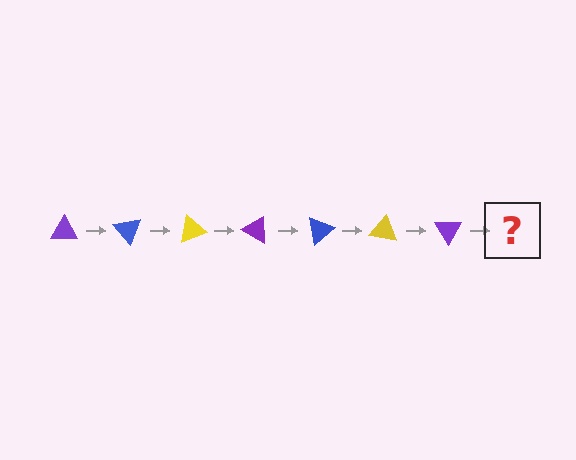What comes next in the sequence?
The next element should be a blue triangle, rotated 350 degrees from the start.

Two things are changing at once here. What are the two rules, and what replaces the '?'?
The two rules are that it rotates 50 degrees each step and the color cycles through purple, blue, and yellow. The '?' should be a blue triangle, rotated 350 degrees from the start.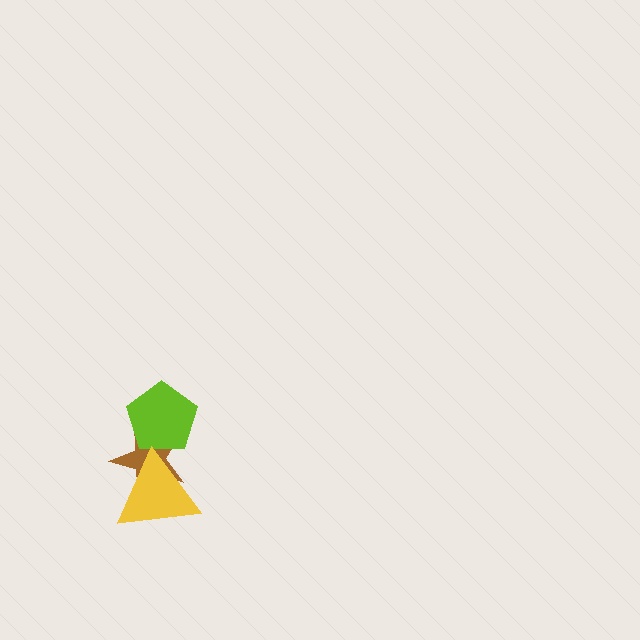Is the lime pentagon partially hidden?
Yes, it is partially covered by another shape.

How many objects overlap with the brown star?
2 objects overlap with the brown star.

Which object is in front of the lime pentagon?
The yellow triangle is in front of the lime pentagon.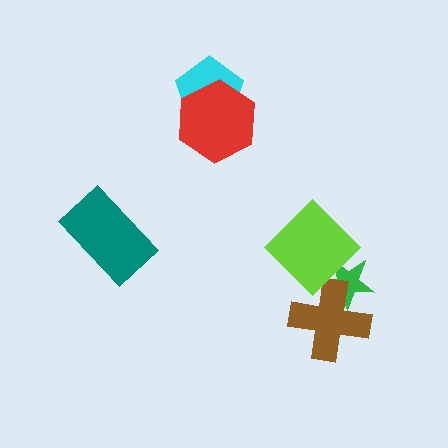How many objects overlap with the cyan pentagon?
1 object overlaps with the cyan pentagon.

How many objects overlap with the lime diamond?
2 objects overlap with the lime diamond.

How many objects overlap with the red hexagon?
1 object overlaps with the red hexagon.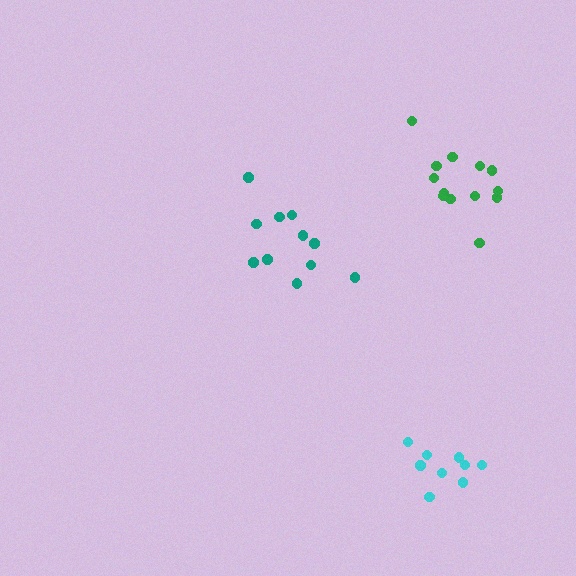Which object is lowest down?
The cyan cluster is bottommost.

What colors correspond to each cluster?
The clusters are colored: teal, green, cyan.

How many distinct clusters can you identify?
There are 3 distinct clusters.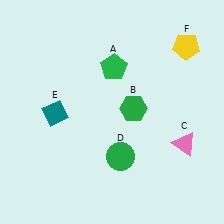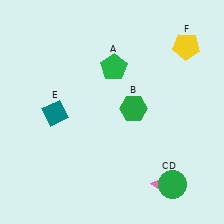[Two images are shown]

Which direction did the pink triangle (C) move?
The pink triangle (C) moved down.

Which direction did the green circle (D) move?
The green circle (D) moved right.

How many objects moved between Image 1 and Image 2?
2 objects moved between the two images.